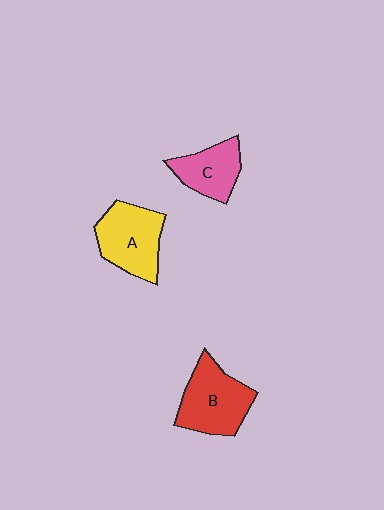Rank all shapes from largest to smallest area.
From largest to smallest: B (red), A (yellow), C (pink).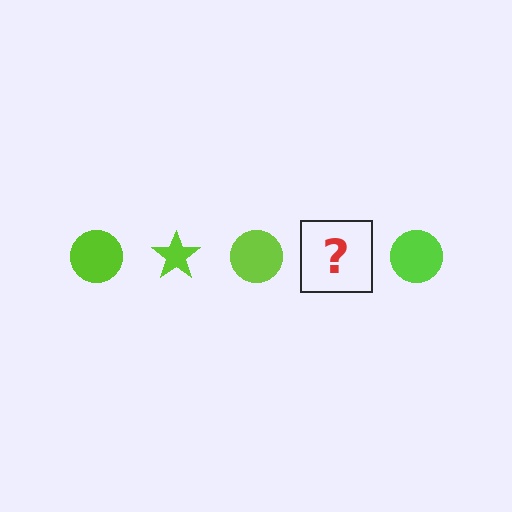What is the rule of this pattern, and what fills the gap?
The rule is that the pattern cycles through circle, star shapes in lime. The gap should be filled with a lime star.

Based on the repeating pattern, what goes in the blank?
The blank should be a lime star.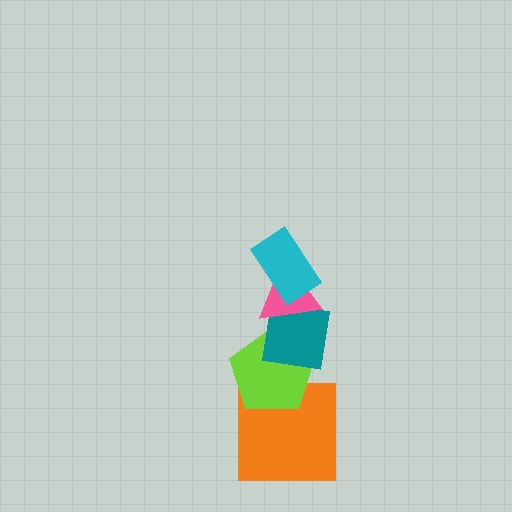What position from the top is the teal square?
The teal square is 3rd from the top.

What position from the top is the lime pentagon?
The lime pentagon is 4th from the top.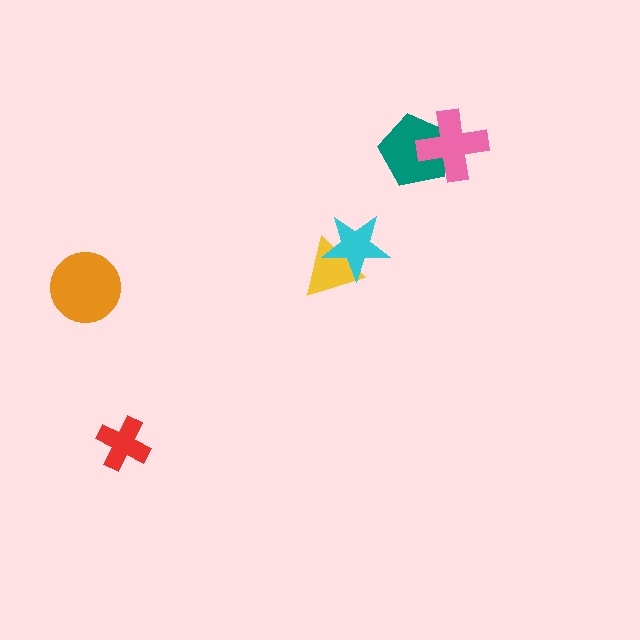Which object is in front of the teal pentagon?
The pink cross is in front of the teal pentagon.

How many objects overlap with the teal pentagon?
1 object overlaps with the teal pentagon.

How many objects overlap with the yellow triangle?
1 object overlaps with the yellow triangle.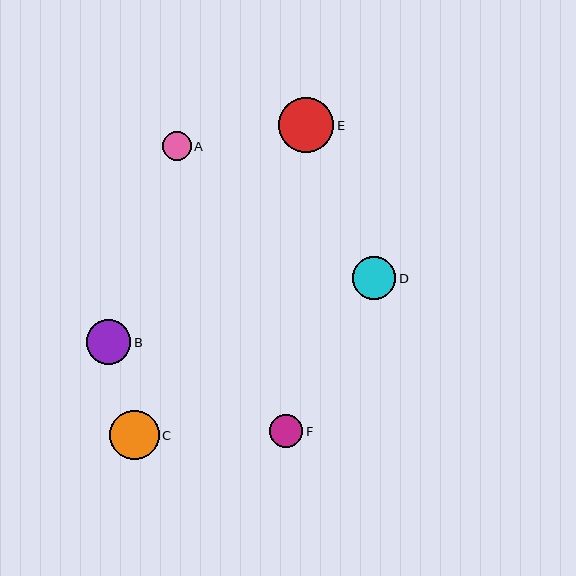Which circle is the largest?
Circle E is the largest with a size of approximately 55 pixels.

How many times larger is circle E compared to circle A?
Circle E is approximately 2.0 times the size of circle A.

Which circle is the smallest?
Circle A is the smallest with a size of approximately 28 pixels.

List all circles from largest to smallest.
From largest to smallest: E, C, B, D, F, A.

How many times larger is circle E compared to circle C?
Circle E is approximately 1.1 times the size of circle C.